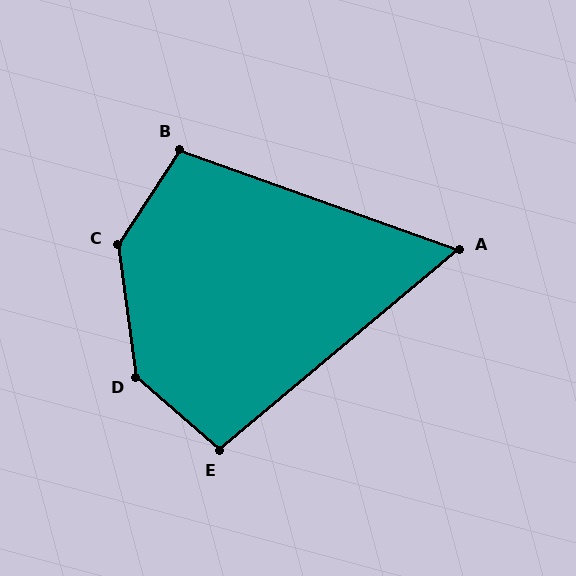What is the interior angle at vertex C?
Approximately 139 degrees (obtuse).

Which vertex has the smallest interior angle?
A, at approximately 59 degrees.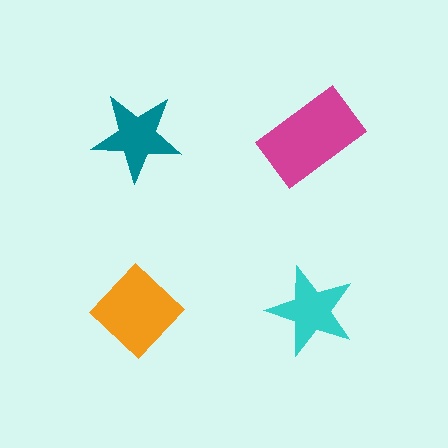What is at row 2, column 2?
A cyan star.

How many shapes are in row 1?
2 shapes.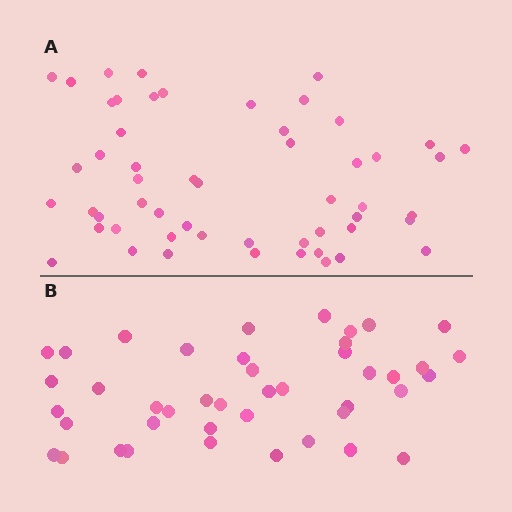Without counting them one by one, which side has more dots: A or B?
Region A (the top region) has more dots.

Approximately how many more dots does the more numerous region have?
Region A has roughly 12 or so more dots than region B.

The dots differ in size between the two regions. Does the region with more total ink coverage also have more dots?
No. Region B has more total ink coverage because its dots are larger, but region A actually contains more individual dots. Total area can be misleading — the number of items is what matters here.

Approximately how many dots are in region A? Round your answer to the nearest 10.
About 50 dots. (The exact count is 54, which rounds to 50.)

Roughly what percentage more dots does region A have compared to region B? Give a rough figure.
About 25% more.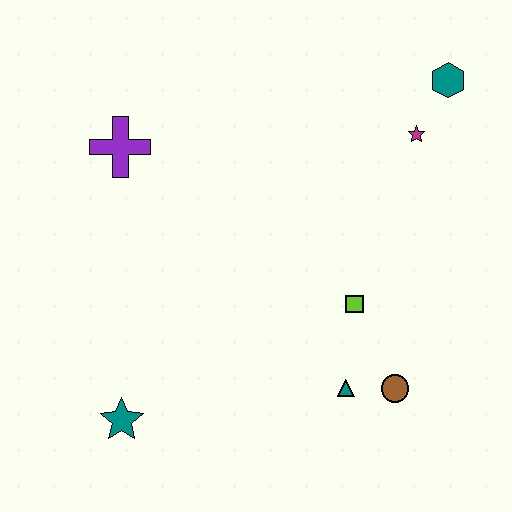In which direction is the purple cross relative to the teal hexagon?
The purple cross is to the left of the teal hexagon.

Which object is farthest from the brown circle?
The purple cross is farthest from the brown circle.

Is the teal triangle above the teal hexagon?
No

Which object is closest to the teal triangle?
The brown circle is closest to the teal triangle.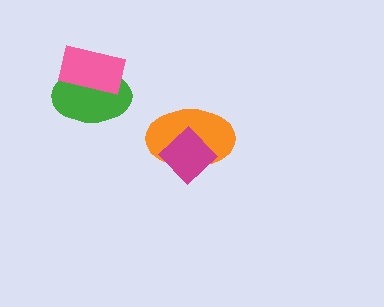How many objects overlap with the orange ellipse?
1 object overlaps with the orange ellipse.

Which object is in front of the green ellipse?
The pink rectangle is in front of the green ellipse.